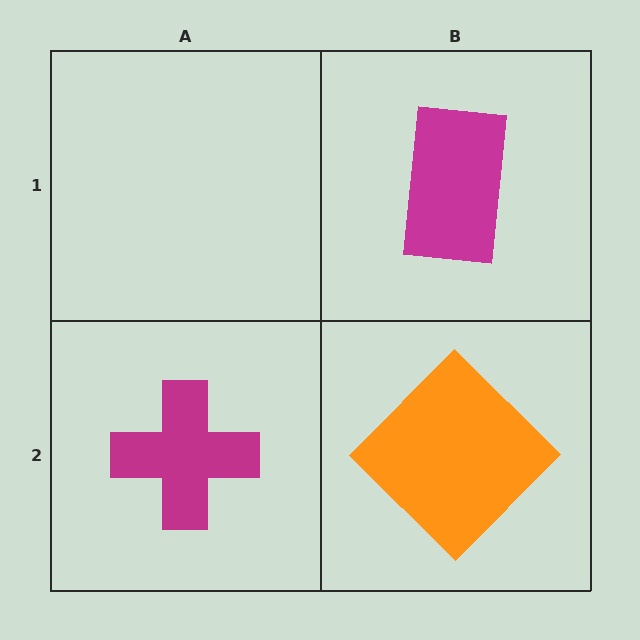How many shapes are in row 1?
1 shape.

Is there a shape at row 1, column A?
No, that cell is empty.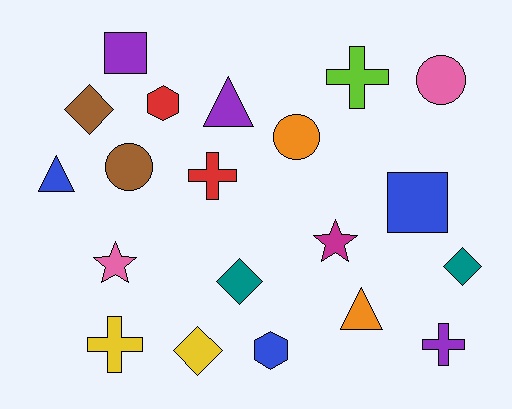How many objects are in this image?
There are 20 objects.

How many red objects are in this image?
There are 2 red objects.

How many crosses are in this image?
There are 4 crosses.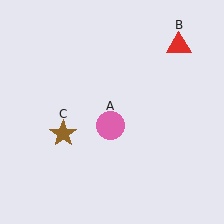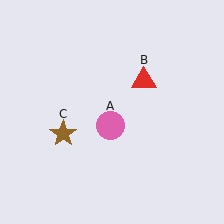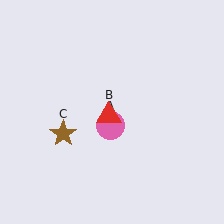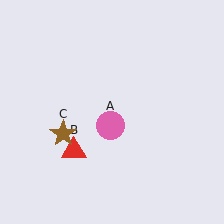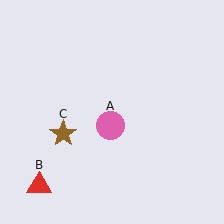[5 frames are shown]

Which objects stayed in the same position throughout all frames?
Pink circle (object A) and brown star (object C) remained stationary.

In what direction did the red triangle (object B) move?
The red triangle (object B) moved down and to the left.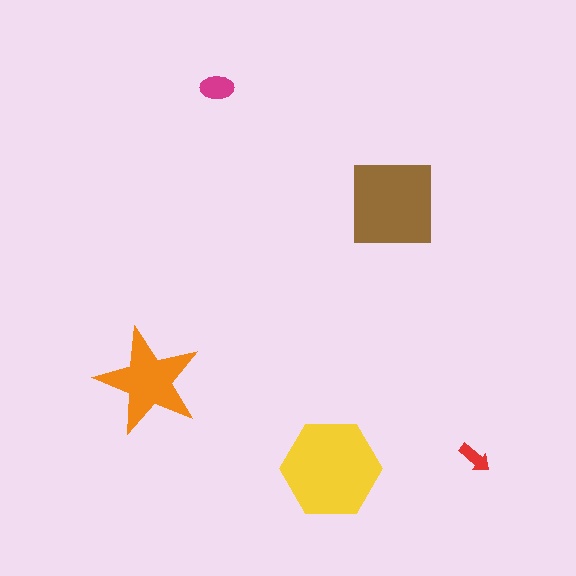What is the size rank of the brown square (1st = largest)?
2nd.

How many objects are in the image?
There are 5 objects in the image.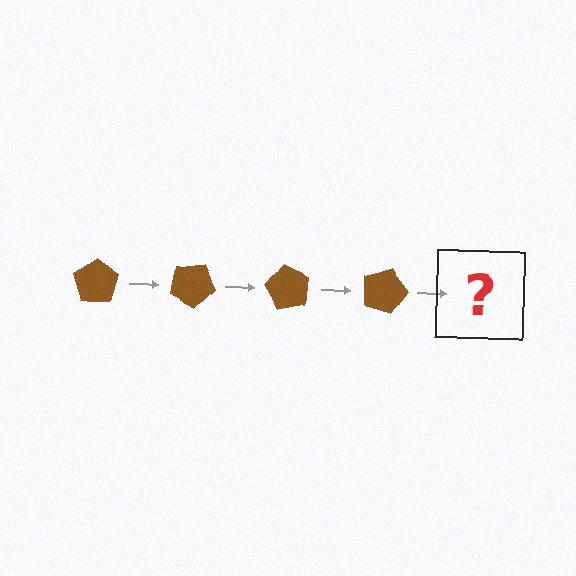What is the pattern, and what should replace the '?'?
The pattern is that the pentagon rotates 30 degrees each step. The '?' should be a brown pentagon rotated 120 degrees.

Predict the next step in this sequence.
The next step is a brown pentagon rotated 120 degrees.